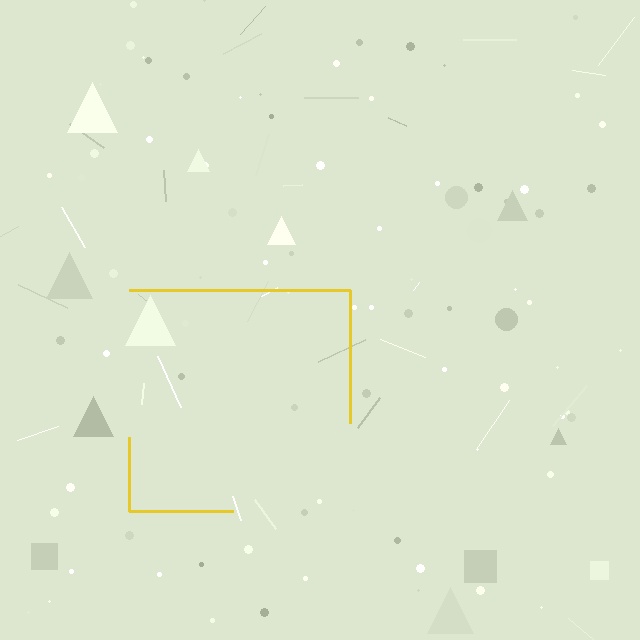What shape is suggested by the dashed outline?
The dashed outline suggests a square.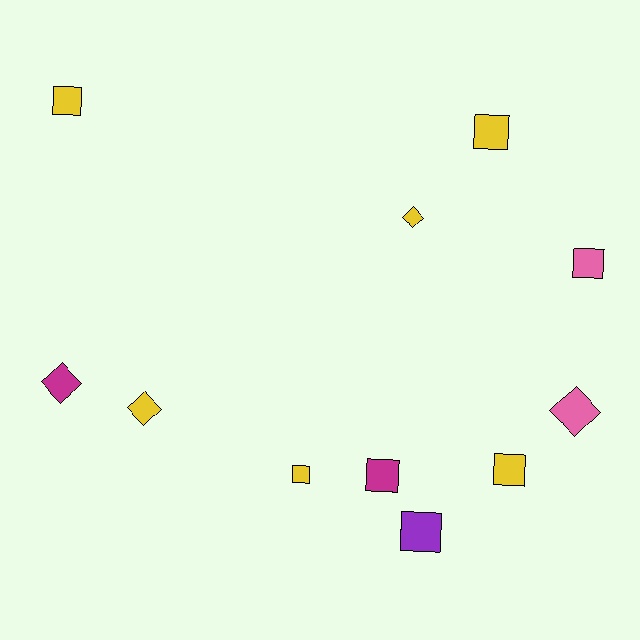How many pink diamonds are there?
There is 1 pink diamond.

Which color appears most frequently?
Yellow, with 6 objects.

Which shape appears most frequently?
Square, with 7 objects.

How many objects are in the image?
There are 11 objects.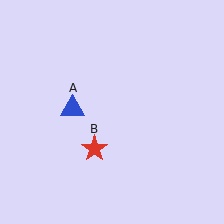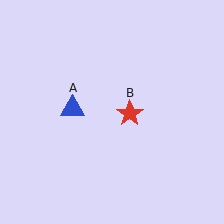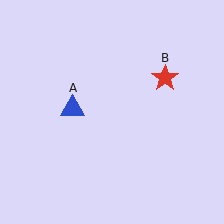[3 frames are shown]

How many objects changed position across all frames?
1 object changed position: red star (object B).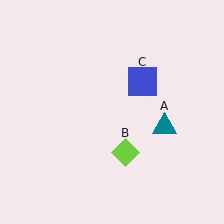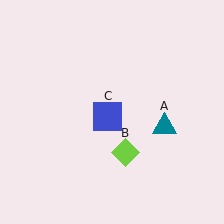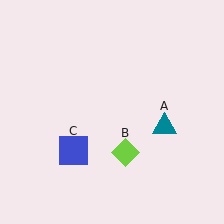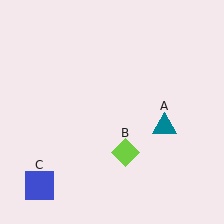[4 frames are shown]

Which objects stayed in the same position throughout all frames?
Teal triangle (object A) and lime diamond (object B) remained stationary.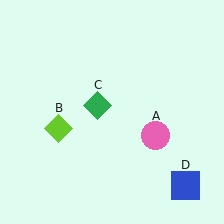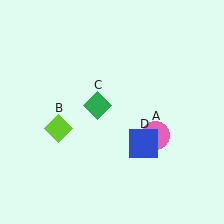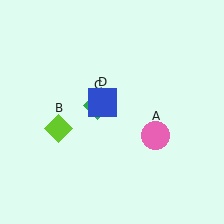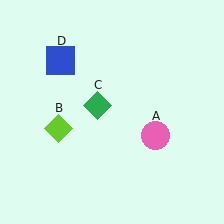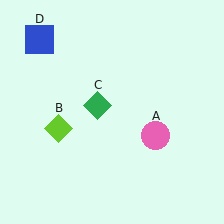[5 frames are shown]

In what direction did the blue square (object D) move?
The blue square (object D) moved up and to the left.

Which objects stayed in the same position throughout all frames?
Pink circle (object A) and lime diamond (object B) and green diamond (object C) remained stationary.